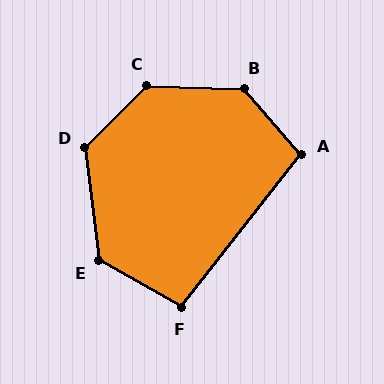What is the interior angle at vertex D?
Approximately 128 degrees (obtuse).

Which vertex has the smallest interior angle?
F, at approximately 99 degrees.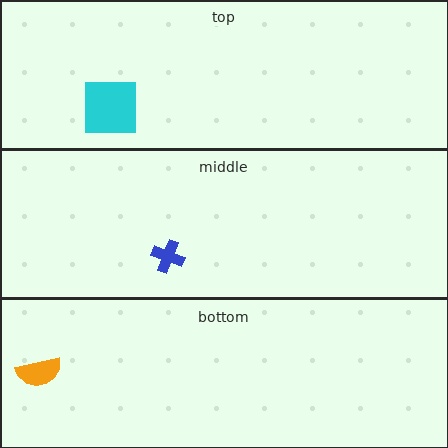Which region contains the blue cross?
The middle region.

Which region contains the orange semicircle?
The bottom region.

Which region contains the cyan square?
The top region.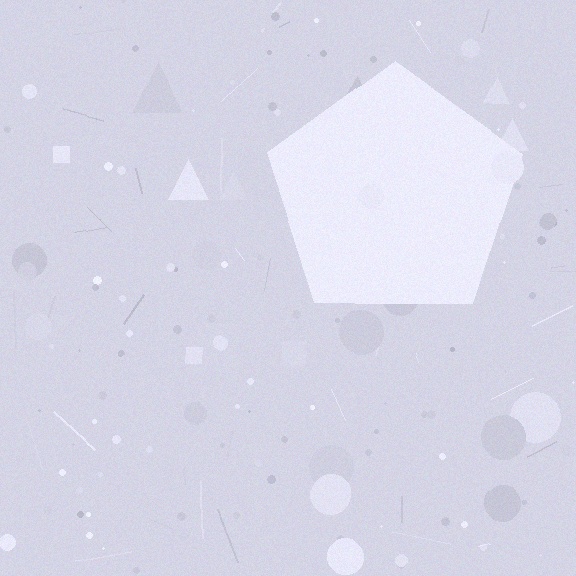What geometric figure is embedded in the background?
A pentagon is embedded in the background.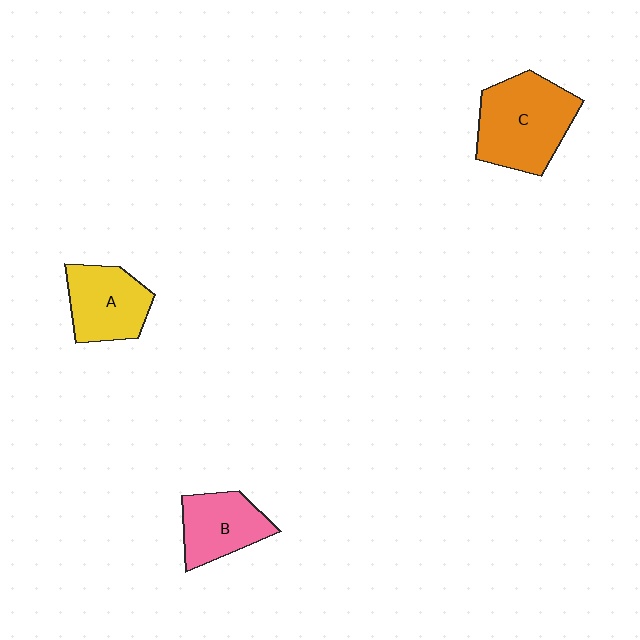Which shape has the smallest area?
Shape B (pink).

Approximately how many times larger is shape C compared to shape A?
Approximately 1.4 times.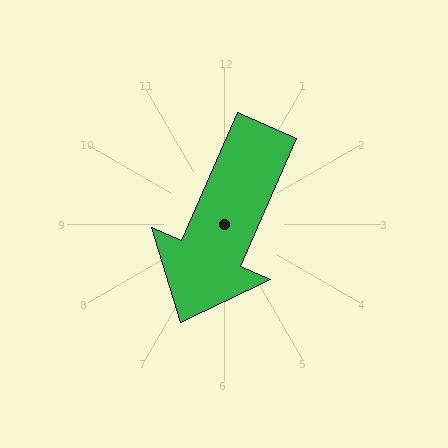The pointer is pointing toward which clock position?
Roughly 7 o'clock.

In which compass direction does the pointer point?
Southwest.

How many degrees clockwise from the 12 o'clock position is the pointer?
Approximately 204 degrees.